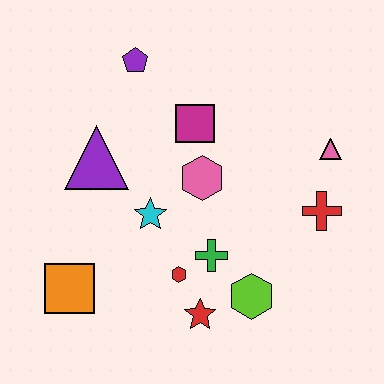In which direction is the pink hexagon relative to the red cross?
The pink hexagon is to the left of the red cross.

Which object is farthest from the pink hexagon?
The orange square is farthest from the pink hexagon.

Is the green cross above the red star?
Yes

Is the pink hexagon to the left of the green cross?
Yes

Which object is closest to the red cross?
The pink triangle is closest to the red cross.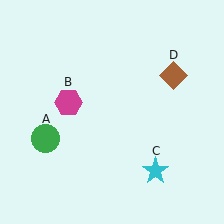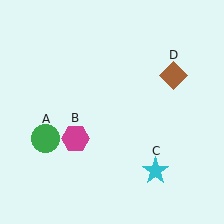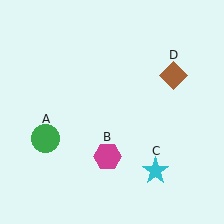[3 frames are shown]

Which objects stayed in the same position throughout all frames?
Green circle (object A) and cyan star (object C) and brown diamond (object D) remained stationary.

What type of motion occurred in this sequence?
The magenta hexagon (object B) rotated counterclockwise around the center of the scene.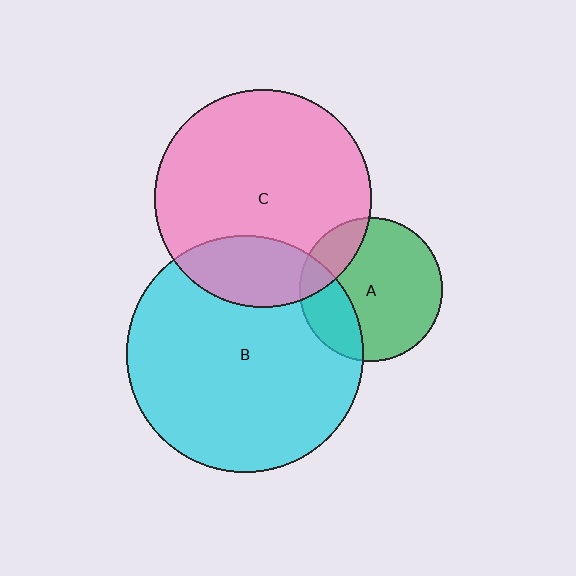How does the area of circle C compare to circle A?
Approximately 2.3 times.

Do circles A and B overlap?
Yes.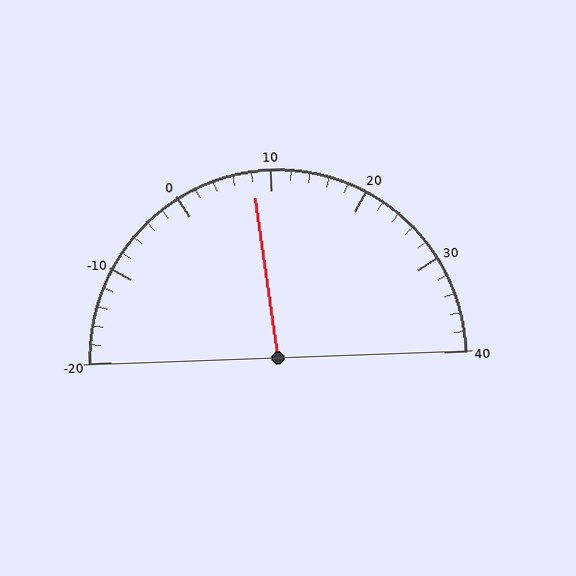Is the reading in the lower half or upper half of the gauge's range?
The reading is in the lower half of the range (-20 to 40).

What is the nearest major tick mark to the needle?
The nearest major tick mark is 10.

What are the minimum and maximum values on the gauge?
The gauge ranges from -20 to 40.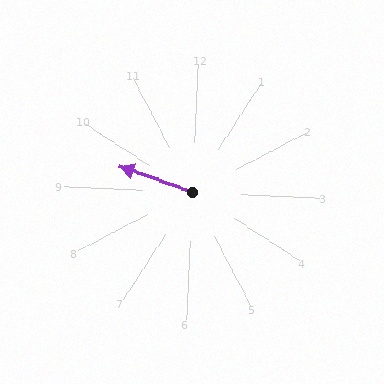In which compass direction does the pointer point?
West.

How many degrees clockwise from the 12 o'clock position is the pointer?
Approximately 287 degrees.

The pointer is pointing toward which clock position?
Roughly 10 o'clock.